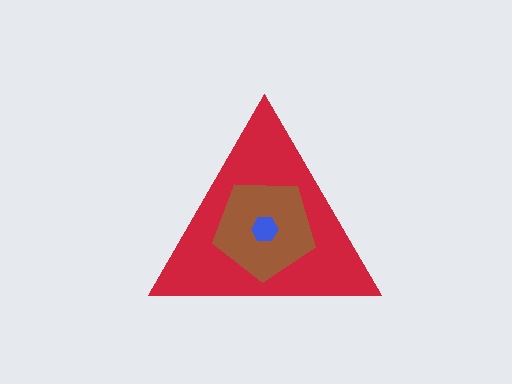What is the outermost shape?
The red triangle.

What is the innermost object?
The blue hexagon.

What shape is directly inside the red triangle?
The brown pentagon.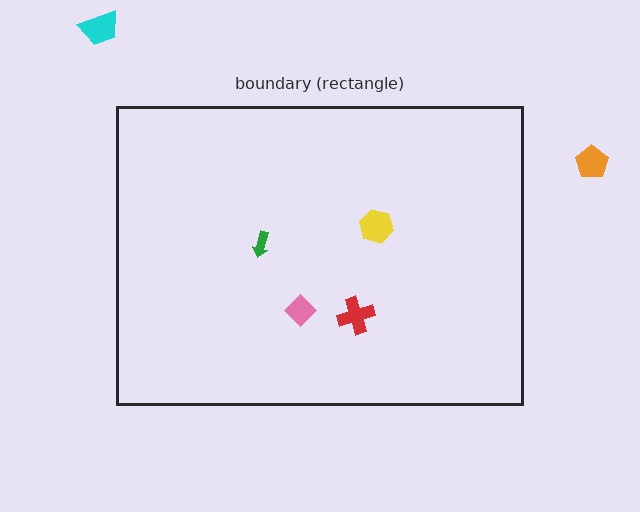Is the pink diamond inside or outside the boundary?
Inside.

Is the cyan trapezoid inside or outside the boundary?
Outside.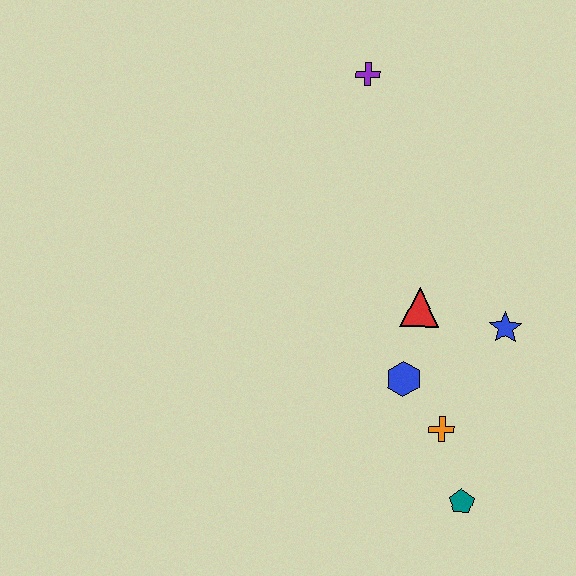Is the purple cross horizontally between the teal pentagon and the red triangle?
No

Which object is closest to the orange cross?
The blue hexagon is closest to the orange cross.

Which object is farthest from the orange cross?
The purple cross is farthest from the orange cross.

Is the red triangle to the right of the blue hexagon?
Yes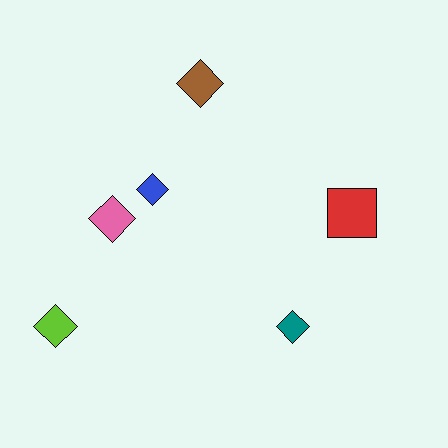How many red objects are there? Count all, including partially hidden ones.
There is 1 red object.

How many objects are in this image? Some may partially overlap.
There are 6 objects.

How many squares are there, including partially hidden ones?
There is 1 square.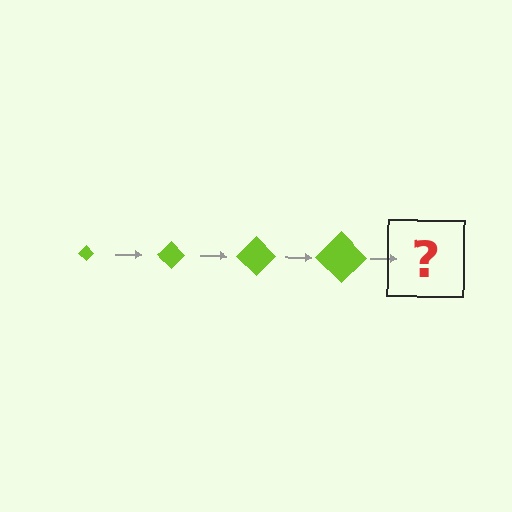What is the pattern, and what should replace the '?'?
The pattern is that the diamond gets progressively larger each step. The '?' should be a lime diamond, larger than the previous one.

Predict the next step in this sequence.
The next step is a lime diamond, larger than the previous one.